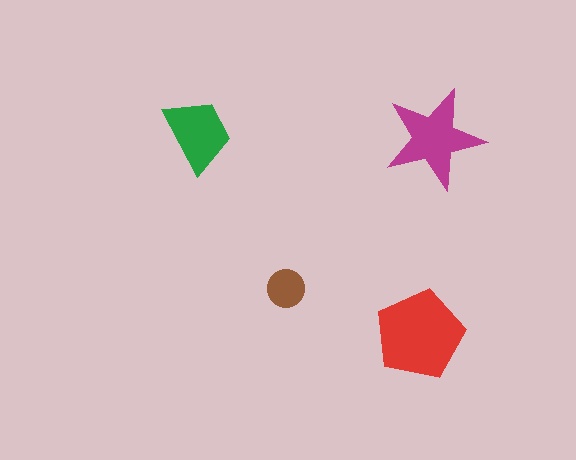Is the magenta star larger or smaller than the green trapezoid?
Larger.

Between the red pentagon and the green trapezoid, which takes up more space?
The red pentagon.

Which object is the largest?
The red pentagon.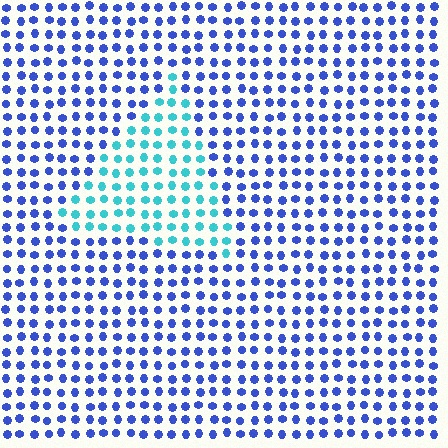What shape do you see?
I see a triangle.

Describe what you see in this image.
The image is filled with small blue elements in a uniform arrangement. A triangle-shaped region is visible where the elements are tinted to a slightly different hue, forming a subtle color boundary.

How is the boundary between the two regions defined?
The boundary is defined purely by a slight shift in hue (about 49 degrees). Spacing, size, and orientation are identical on both sides.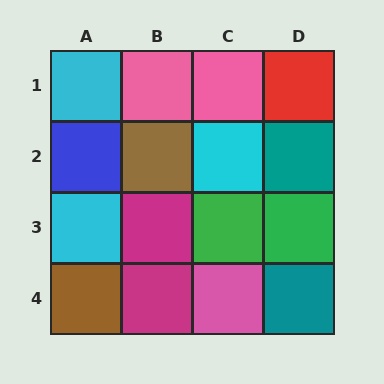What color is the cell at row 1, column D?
Red.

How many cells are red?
1 cell is red.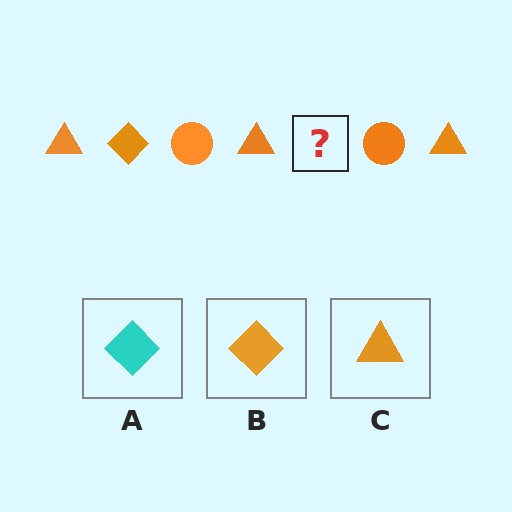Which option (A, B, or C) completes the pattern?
B.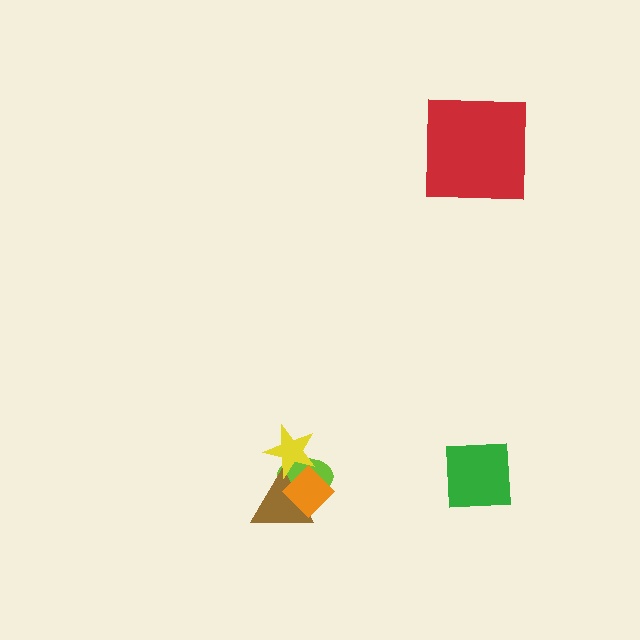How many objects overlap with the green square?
0 objects overlap with the green square.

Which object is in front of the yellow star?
The orange diamond is in front of the yellow star.